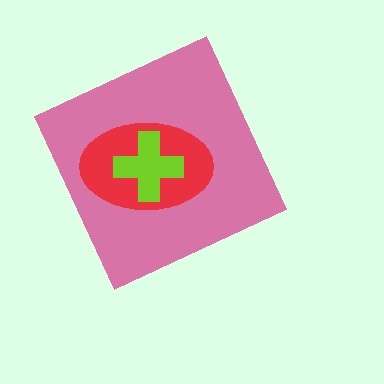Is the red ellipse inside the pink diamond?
Yes.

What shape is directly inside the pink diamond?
The red ellipse.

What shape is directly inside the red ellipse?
The lime cross.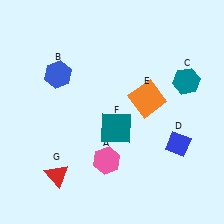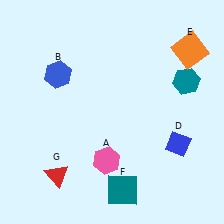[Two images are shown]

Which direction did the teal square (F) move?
The teal square (F) moved down.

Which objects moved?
The objects that moved are: the orange square (E), the teal square (F).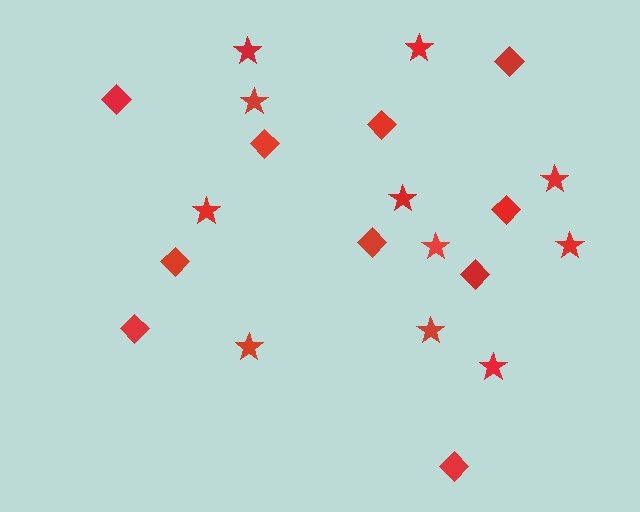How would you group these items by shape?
There are 2 groups: one group of diamonds (10) and one group of stars (11).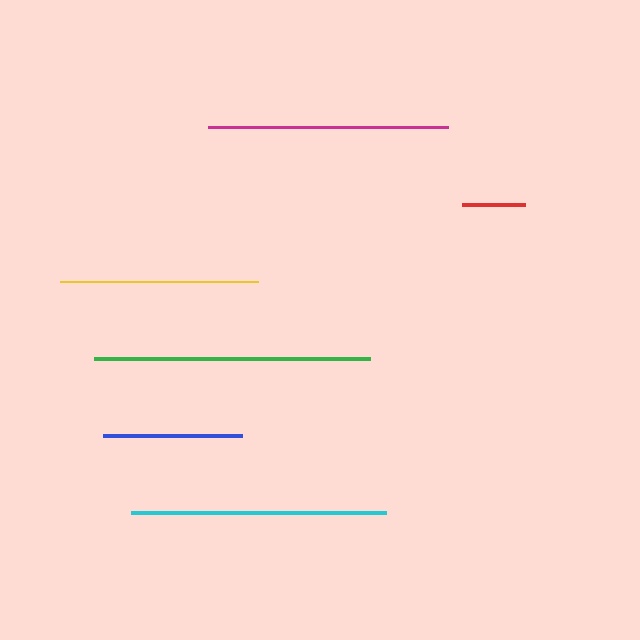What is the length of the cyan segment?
The cyan segment is approximately 255 pixels long.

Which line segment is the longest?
The green line is the longest at approximately 276 pixels.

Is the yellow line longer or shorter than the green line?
The green line is longer than the yellow line.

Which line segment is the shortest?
The red line is the shortest at approximately 62 pixels.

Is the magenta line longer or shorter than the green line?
The green line is longer than the magenta line.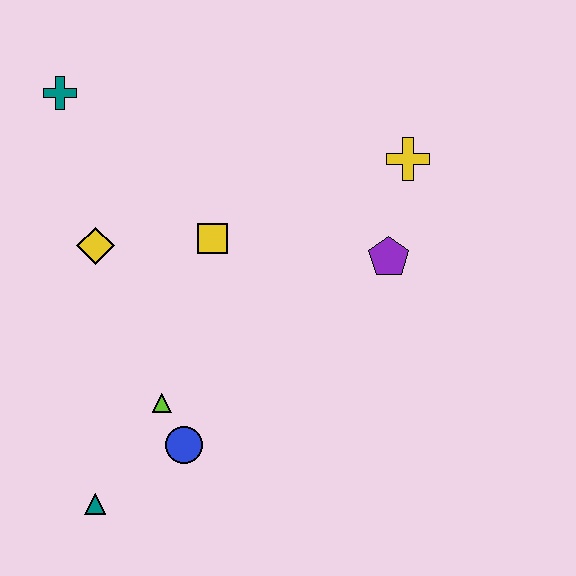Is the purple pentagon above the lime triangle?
Yes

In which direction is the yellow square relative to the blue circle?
The yellow square is above the blue circle.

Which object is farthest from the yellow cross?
The teal triangle is farthest from the yellow cross.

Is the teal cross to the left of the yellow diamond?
Yes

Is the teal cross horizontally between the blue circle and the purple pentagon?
No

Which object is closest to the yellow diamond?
The yellow square is closest to the yellow diamond.